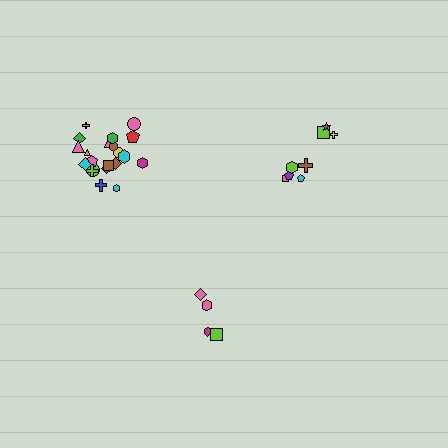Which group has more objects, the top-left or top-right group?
The top-left group.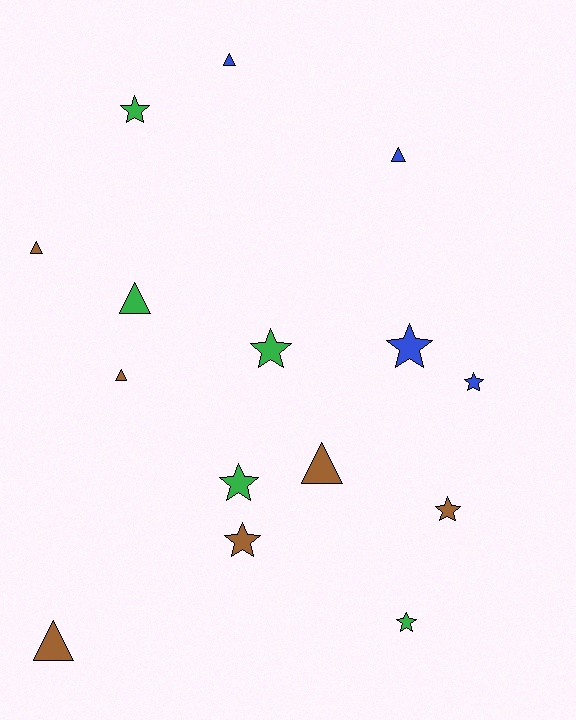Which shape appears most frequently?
Star, with 8 objects.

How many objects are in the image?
There are 15 objects.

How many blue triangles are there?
There are 2 blue triangles.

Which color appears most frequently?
Brown, with 6 objects.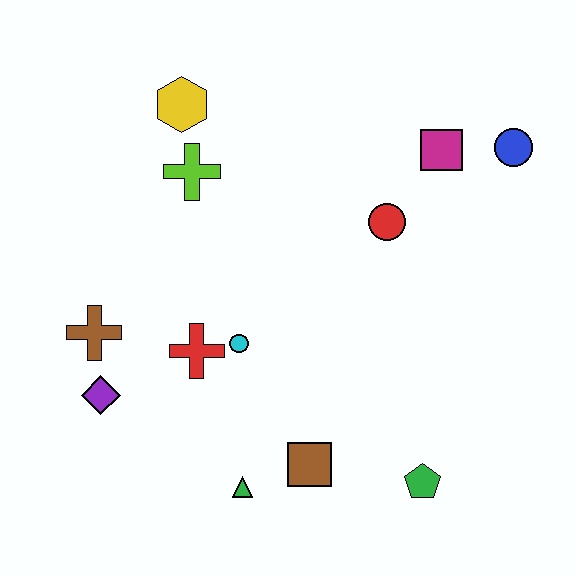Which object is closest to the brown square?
The green triangle is closest to the brown square.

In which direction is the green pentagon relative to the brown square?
The green pentagon is to the right of the brown square.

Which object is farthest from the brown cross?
The blue circle is farthest from the brown cross.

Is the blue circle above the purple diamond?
Yes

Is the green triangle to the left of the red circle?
Yes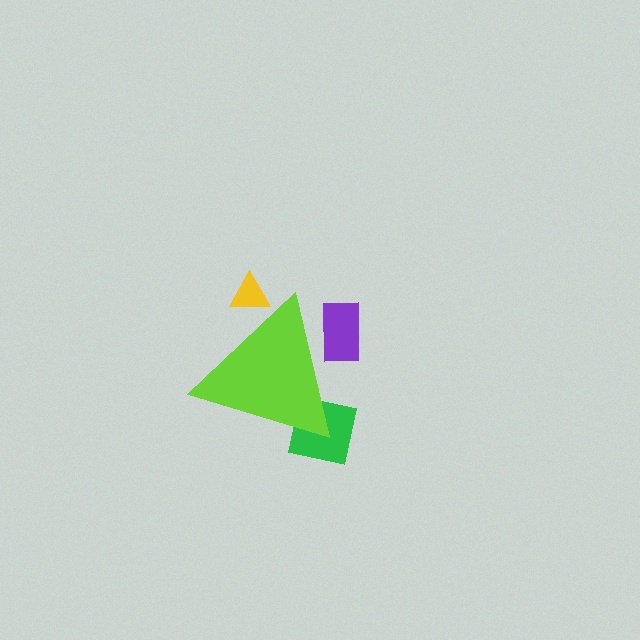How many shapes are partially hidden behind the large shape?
3 shapes are partially hidden.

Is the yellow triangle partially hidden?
Yes, the yellow triangle is partially hidden behind the lime triangle.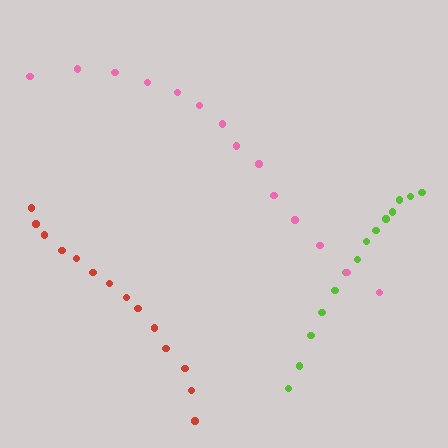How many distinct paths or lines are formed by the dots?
There are 3 distinct paths.